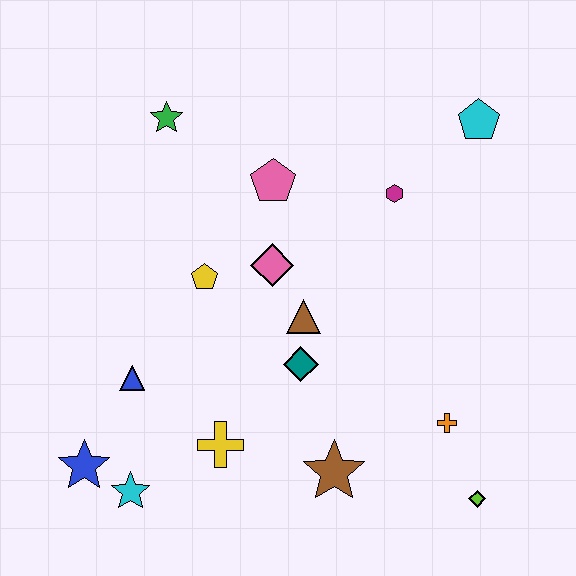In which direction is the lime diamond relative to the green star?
The lime diamond is below the green star.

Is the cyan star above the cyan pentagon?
No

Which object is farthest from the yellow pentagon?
The lime diamond is farthest from the yellow pentagon.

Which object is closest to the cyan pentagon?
The magenta hexagon is closest to the cyan pentagon.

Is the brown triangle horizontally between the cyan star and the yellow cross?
No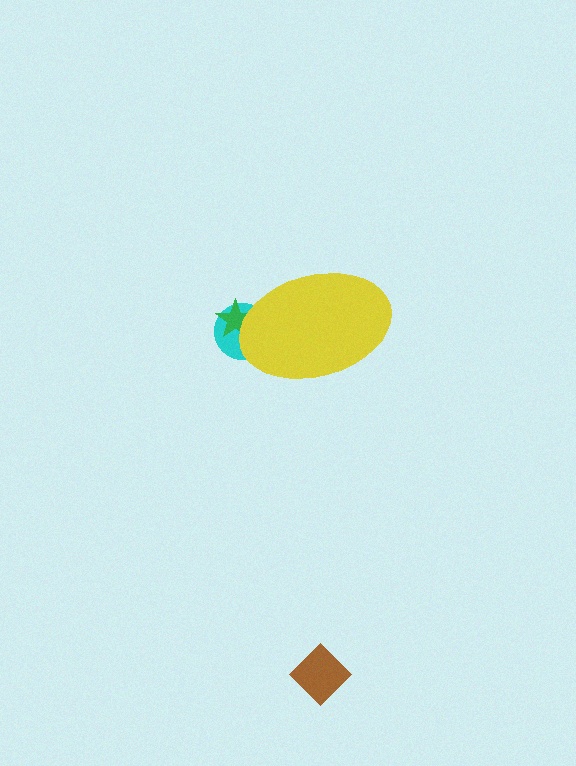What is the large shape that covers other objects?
A yellow ellipse.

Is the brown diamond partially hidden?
No, the brown diamond is fully visible.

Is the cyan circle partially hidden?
Yes, the cyan circle is partially hidden behind the yellow ellipse.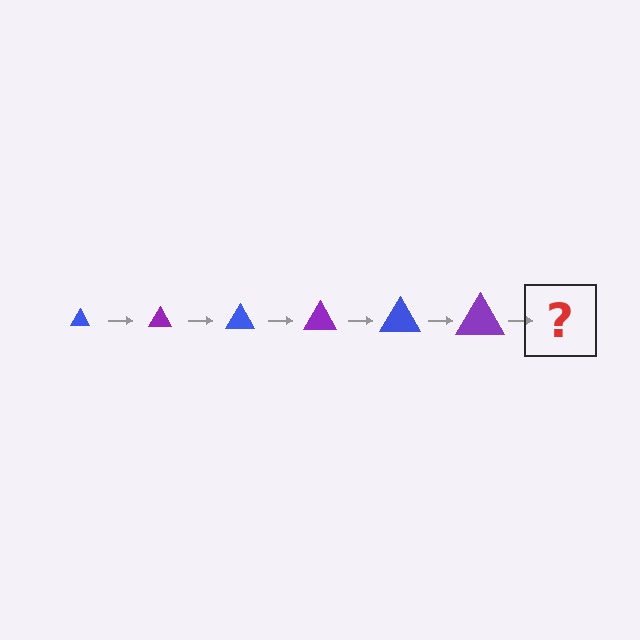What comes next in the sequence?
The next element should be a blue triangle, larger than the previous one.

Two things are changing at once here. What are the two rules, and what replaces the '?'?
The two rules are that the triangle grows larger each step and the color cycles through blue and purple. The '?' should be a blue triangle, larger than the previous one.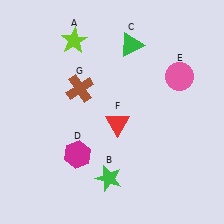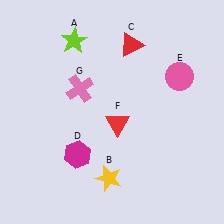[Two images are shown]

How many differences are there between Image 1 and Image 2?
There are 3 differences between the two images.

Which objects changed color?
B changed from green to yellow. C changed from green to red. G changed from brown to pink.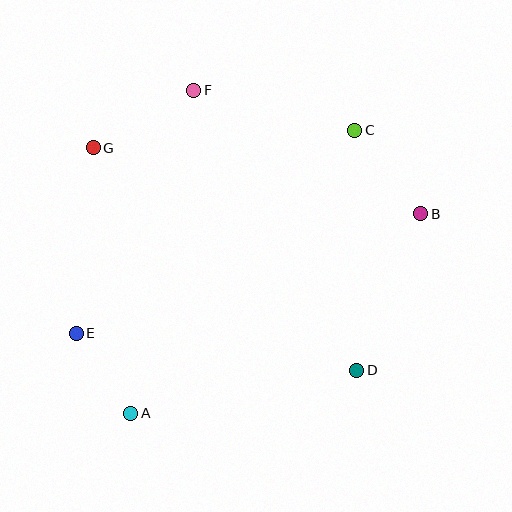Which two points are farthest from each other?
Points B and E are farthest from each other.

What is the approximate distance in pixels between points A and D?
The distance between A and D is approximately 230 pixels.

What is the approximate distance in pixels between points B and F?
The distance between B and F is approximately 258 pixels.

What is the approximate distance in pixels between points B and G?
The distance between B and G is approximately 334 pixels.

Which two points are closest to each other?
Points A and E are closest to each other.